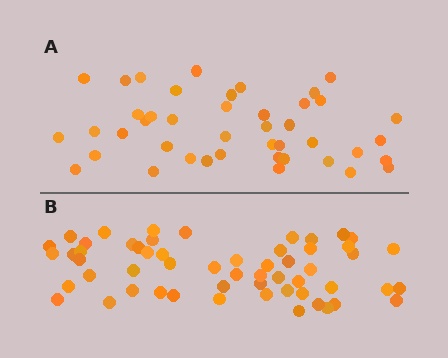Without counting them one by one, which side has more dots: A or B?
Region B (the bottom region) has more dots.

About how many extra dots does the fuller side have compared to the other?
Region B has approximately 15 more dots than region A.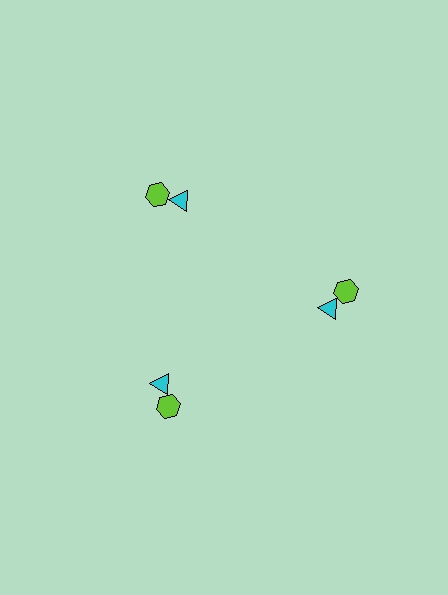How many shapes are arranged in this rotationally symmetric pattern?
There are 6 shapes, arranged in 3 groups of 2.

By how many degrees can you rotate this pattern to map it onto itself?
The pattern maps onto itself every 120 degrees of rotation.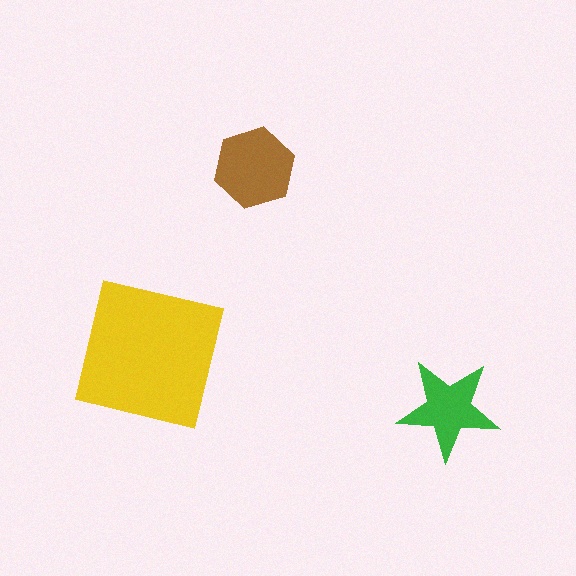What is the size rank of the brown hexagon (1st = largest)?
2nd.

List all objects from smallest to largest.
The green star, the brown hexagon, the yellow square.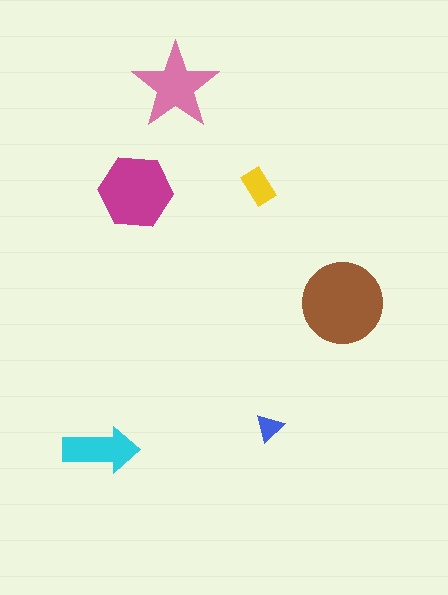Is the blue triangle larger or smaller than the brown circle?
Smaller.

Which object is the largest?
The brown circle.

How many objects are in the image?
There are 6 objects in the image.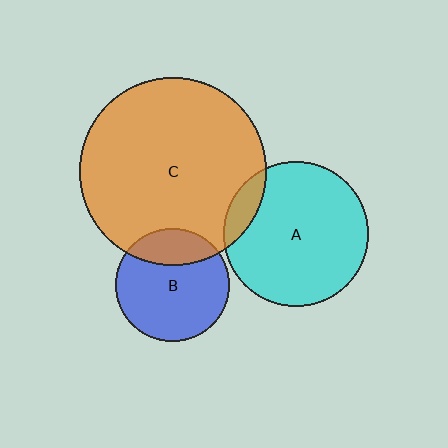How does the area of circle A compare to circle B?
Approximately 1.6 times.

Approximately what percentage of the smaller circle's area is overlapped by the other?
Approximately 25%.